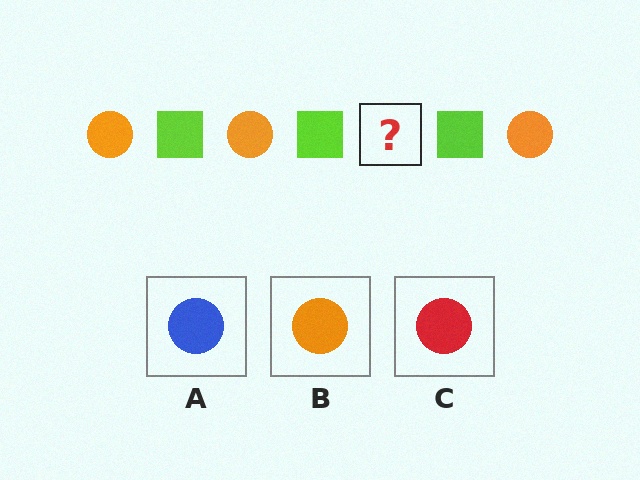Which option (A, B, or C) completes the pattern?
B.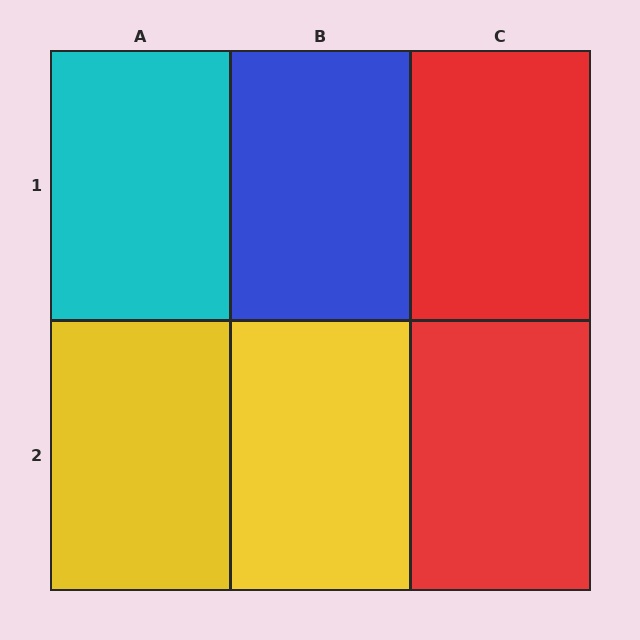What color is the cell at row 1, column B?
Blue.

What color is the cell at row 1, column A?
Cyan.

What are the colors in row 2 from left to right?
Yellow, yellow, red.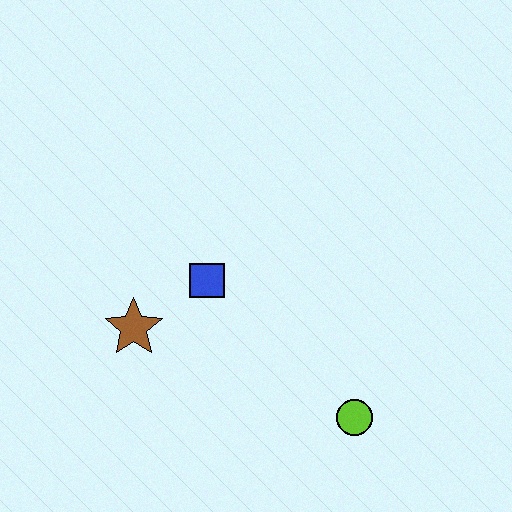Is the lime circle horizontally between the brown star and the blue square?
No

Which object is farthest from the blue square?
The lime circle is farthest from the blue square.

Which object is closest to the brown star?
The blue square is closest to the brown star.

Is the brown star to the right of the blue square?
No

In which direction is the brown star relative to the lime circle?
The brown star is to the left of the lime circle.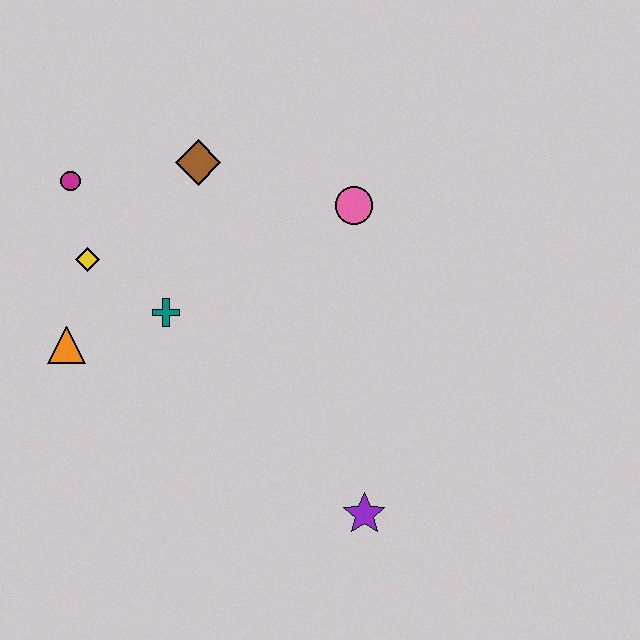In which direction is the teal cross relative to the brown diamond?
The teal cross is below the brown diamond.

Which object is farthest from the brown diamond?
The purple star is farthest from the brown diamond.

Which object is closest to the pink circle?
The brown diamond is closest to the pink circle.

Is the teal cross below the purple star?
No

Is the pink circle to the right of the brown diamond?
Yes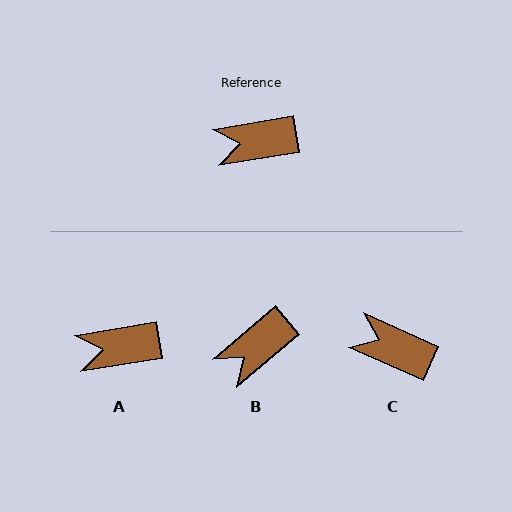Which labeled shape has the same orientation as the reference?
A.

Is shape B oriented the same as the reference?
No, it is off by about 31 degrees.